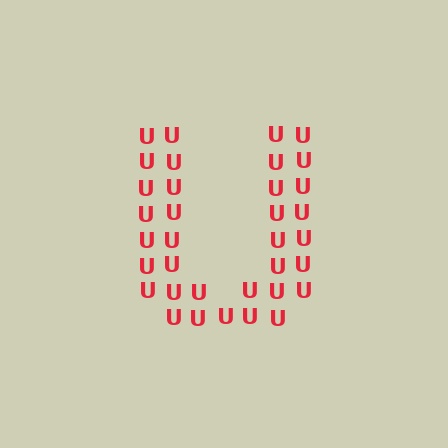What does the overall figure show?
The overall figure shows the letter U.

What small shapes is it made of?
It is made of small letter U's.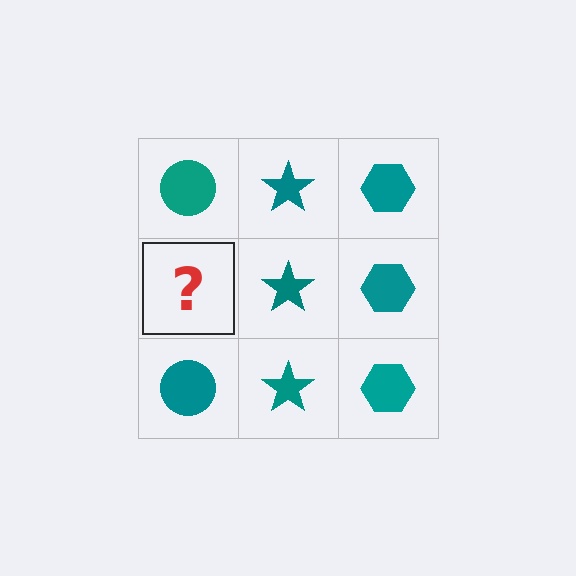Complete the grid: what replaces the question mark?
The question mark should be replaced with a teal circle.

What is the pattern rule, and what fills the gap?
The rule is that each column has a consistent shape. The gap should be filled with a teal circle.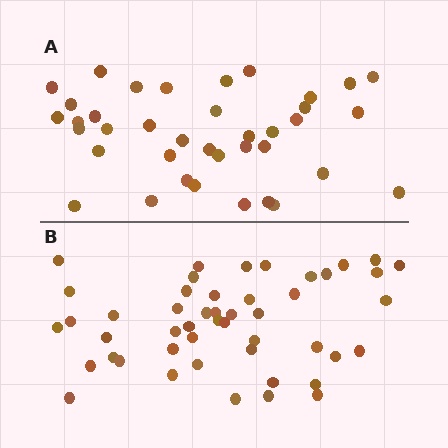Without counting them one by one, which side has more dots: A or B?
Region B (the bottom region) has more dots.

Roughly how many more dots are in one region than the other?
Region B has roughly 10 or so more dots than region A.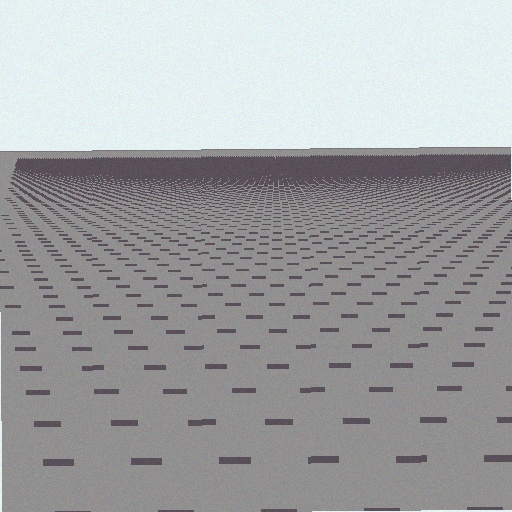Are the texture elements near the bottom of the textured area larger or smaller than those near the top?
Larger. Near the bottom, elements are closer to the viewer and appear at a bigger on-screen size.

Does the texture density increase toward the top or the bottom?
Density increases toward the top.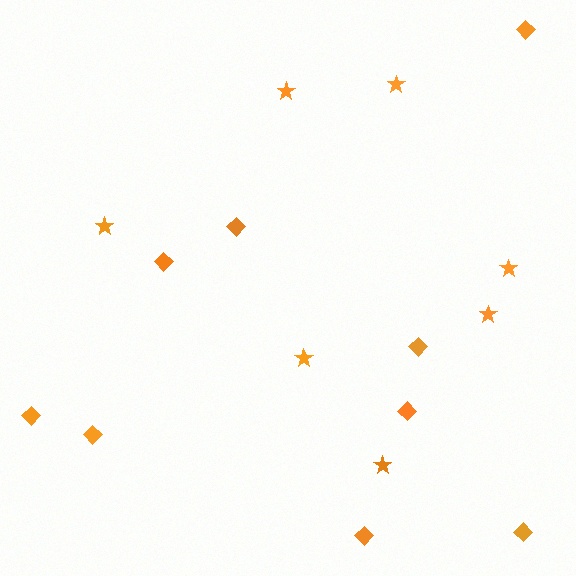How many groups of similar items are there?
There are 2 groups: one group of stars (7) and one group of diamonds (9).